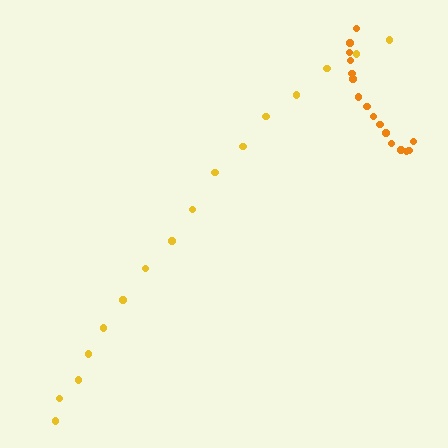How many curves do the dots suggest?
There are 2 distinct paths.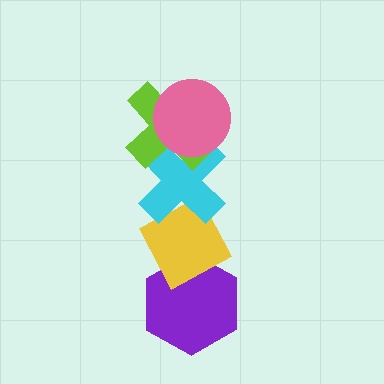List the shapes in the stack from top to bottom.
From top to bottom: the pink circle, the lime cross, the cyan cross, the yellow diamond, the purple hexagon.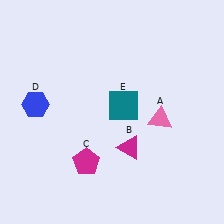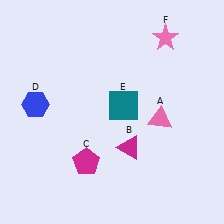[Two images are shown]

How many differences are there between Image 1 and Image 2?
There is 1 difference between the two images.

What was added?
A pink star (F) was added in Image 2.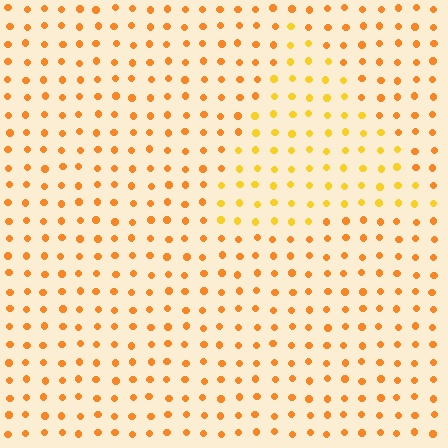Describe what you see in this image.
The image is filled with small orange elements in a uniform arrangement. A triangle-shaped region is visible where the elements are tinted to a slightly different hue, forming a subtle color boundary.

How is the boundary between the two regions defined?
The boundary is defined purely by a slight shift in hue (about 21 degrees). Spacing, size, and orientation are identical on both sides.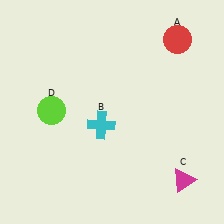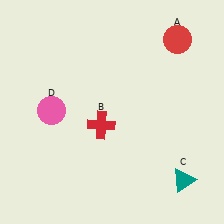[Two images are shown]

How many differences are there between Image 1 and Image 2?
There are 3 differences between the two images.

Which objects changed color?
B changed from cyan to red. C changed from magenta to teal. D changed from lime to pink.